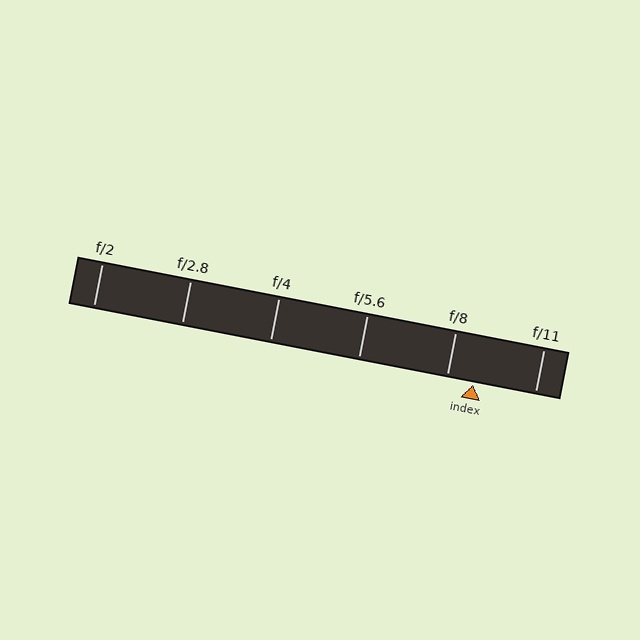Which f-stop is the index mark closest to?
The index mark is closest to f/8.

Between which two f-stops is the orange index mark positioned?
The index mark is between f/8 and f/11.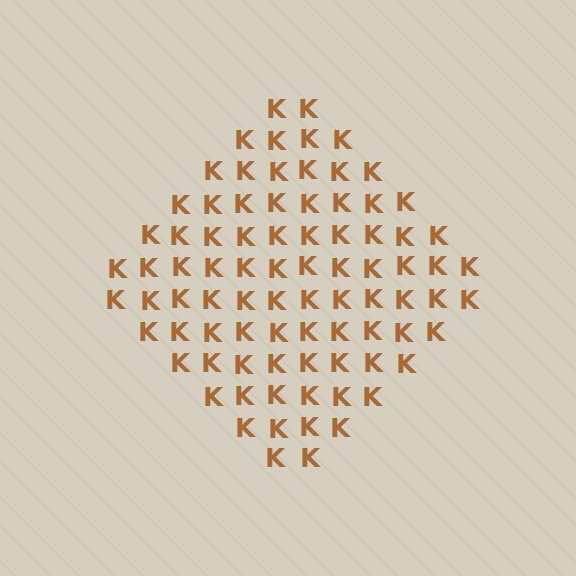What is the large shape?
The large shape is a diamond.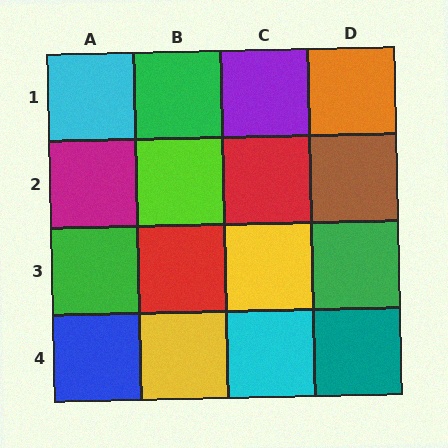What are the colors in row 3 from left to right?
Green, red, yellow, green.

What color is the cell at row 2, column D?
Brown.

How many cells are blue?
1 cell is blue.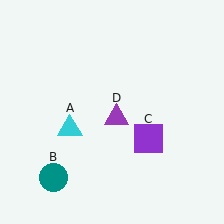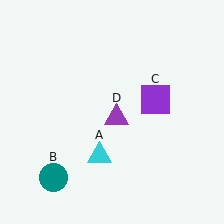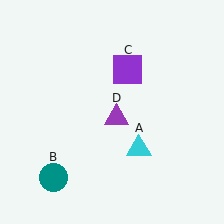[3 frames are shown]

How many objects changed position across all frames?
2 objects changed position: cyan triangle (object A), purple square (object C).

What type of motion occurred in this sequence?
The cyan triangle (object A), purple square (object C) rotated counterclockwise around the center of the scene.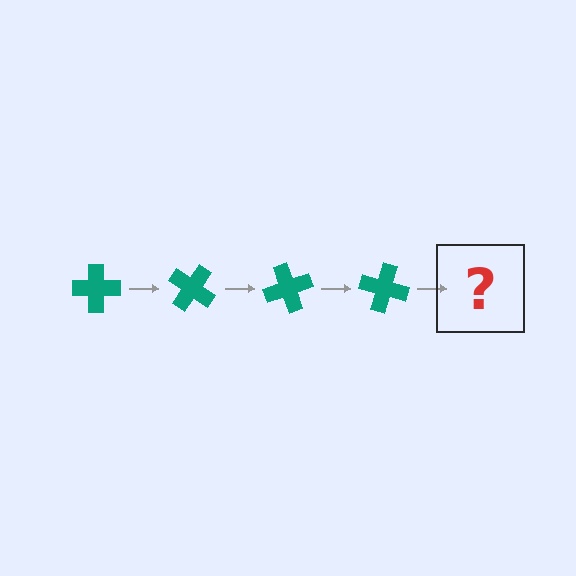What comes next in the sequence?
The next element should be a teal cross rotated 140 degrees.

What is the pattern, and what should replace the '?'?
The pattern is that the cross rotates 35 degrees each step. The '?' should be a teal cross rotated 140 degrees.